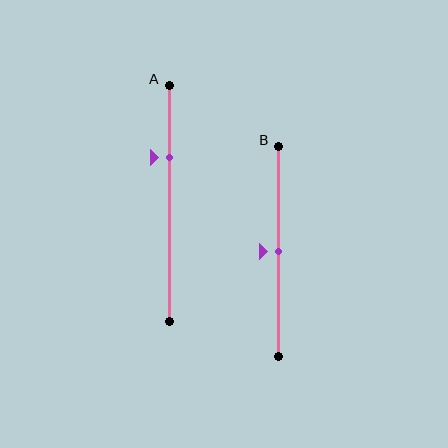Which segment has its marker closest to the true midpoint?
Segment B has its marker closest to the true midpoint.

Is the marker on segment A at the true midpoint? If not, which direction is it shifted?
No, the marker on segment A is shifted upward by about 19% of the segment length.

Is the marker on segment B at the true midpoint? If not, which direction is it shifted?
Yes, the marker on segment B is at the true midpoint.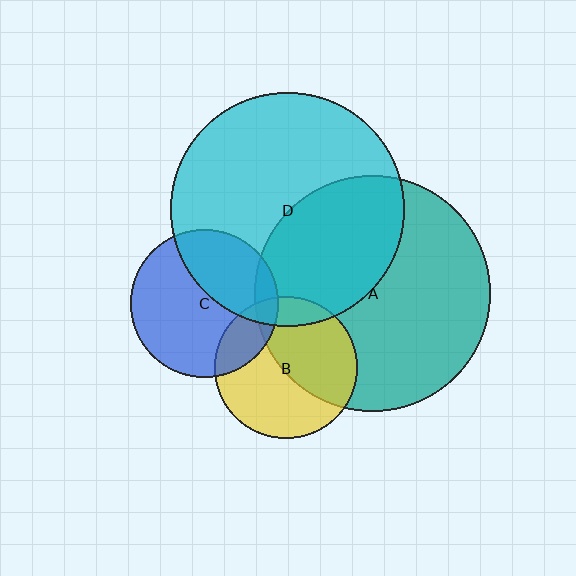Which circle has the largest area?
Circle A (teal).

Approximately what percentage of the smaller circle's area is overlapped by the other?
Approximately 35%.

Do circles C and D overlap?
Yes.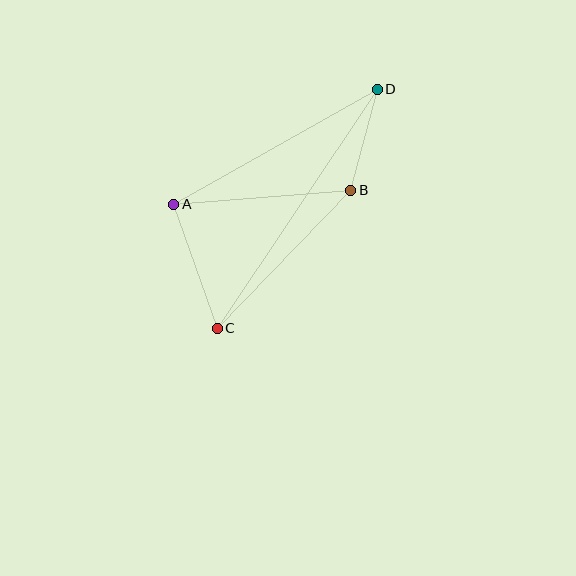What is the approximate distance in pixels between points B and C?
The distance between B and C is approximately 192 pixels.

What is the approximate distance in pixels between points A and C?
The distance between A and C is approximately 131 pixels.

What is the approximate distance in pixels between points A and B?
The distance between A and B is approximately 177 pixels.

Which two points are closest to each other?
Points B and D are closest to each other.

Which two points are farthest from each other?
Points C and D are farthest from each other.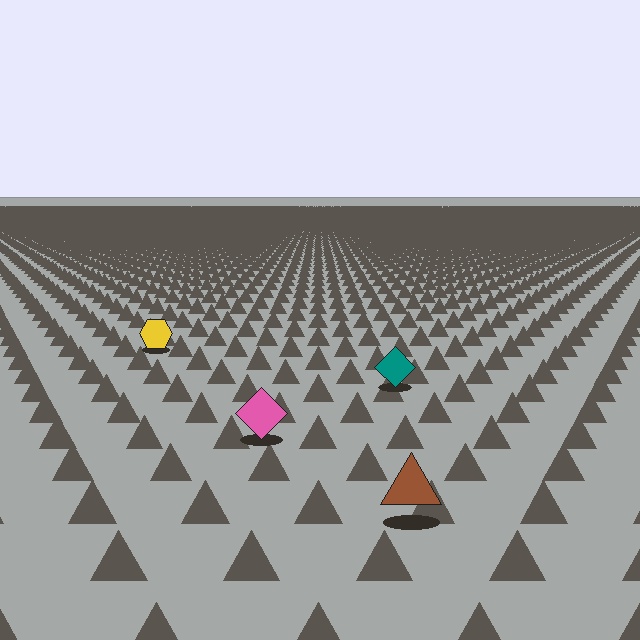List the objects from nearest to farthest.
From nearest to farthest: the brown triangle, the pink diamond, the teal diamond, the yellow hexagon.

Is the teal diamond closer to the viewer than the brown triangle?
No. The brown triangle is closer — you can tell from the texture gradient: the ground texture is coarser near it.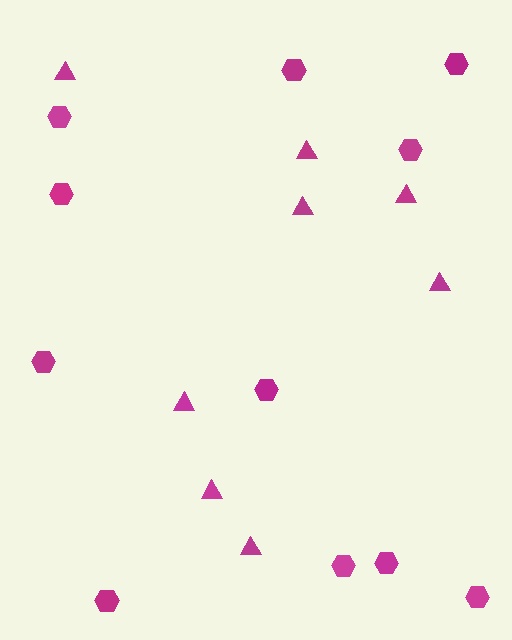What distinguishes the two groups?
There are 2 groups: one group of triangles (8) and one group of hexagons (11).